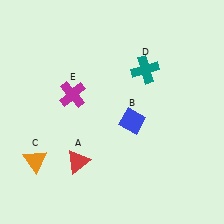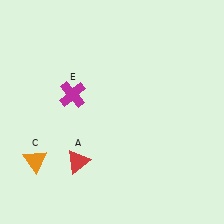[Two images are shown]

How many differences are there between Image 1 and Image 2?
There are 2 differences between the two images.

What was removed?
The teal cross (D), the blue diamond (B) were removed in Image 2.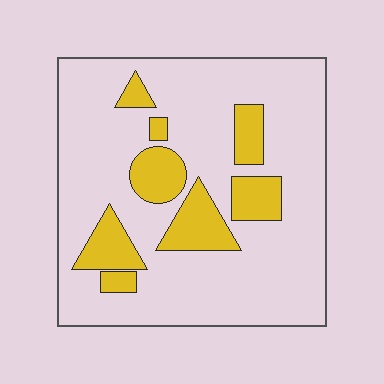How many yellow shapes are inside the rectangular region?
8.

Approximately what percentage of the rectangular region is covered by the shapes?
Approximately 20%.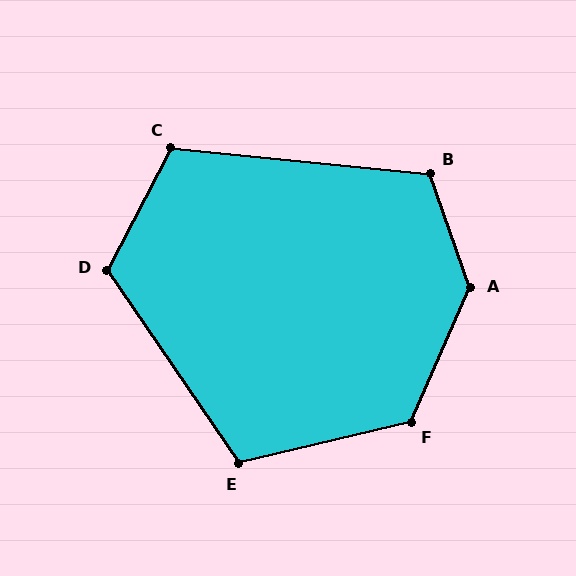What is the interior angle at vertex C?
Approximately 112 degrees (obtuse).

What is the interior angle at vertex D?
Approximately 118 degrees (obtuse).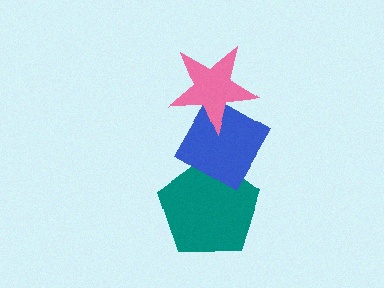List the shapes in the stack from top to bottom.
From top to bottom: the pink star, the blue diamond, the teal pentagon.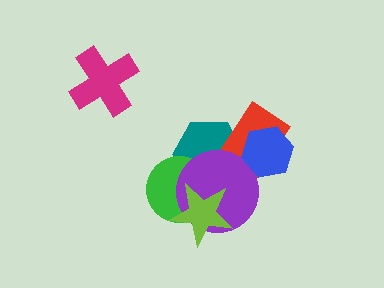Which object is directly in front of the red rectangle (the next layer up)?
The purple circle is directly in front of the red rectangle.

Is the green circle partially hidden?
Yes, it is partially covered by another shape.